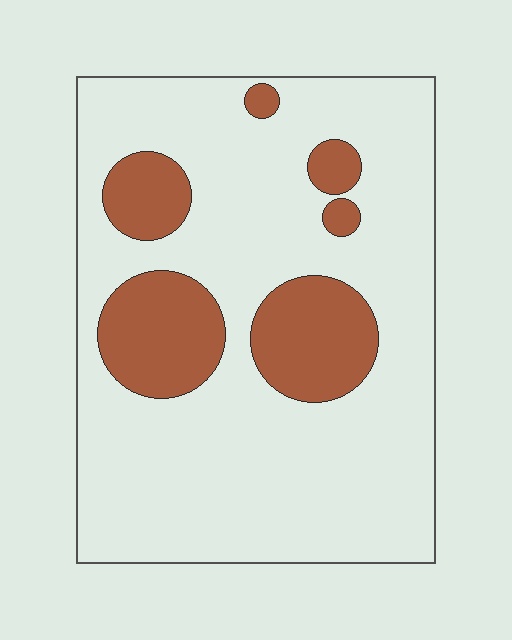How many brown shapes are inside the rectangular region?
6.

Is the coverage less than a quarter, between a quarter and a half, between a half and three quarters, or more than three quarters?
Less than a quarter.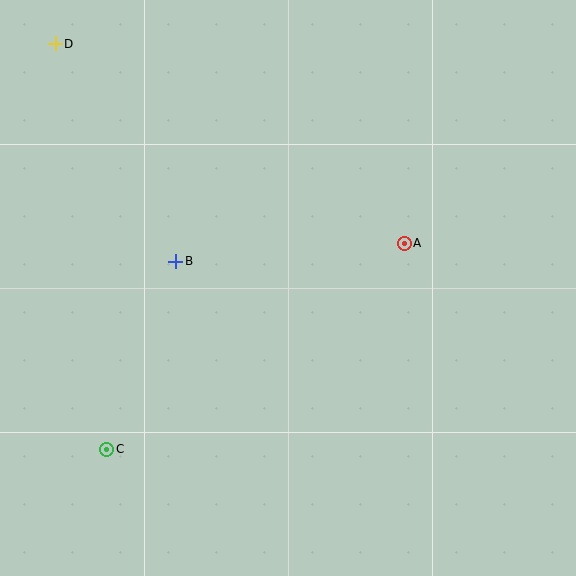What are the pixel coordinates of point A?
Point A is at (404, 243).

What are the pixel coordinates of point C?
Point C is at (107, 449).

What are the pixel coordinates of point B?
Point B is at (176, 261).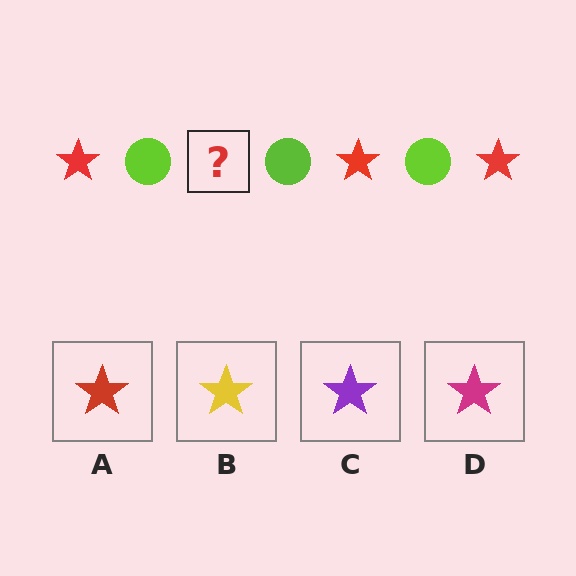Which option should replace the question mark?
Option A.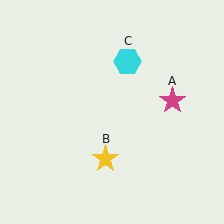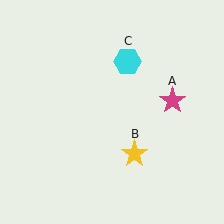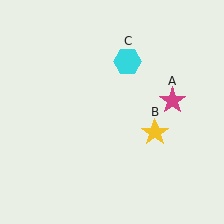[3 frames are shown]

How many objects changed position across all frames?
1 object changed position: yellow star (object B).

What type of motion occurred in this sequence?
The yellow star (object B) rotated counterclockwise around the center of the scene.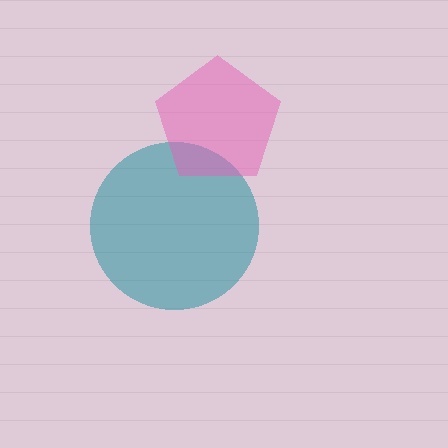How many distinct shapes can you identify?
There are 2 distinct shapes: a teal circle, a pink pentagon.